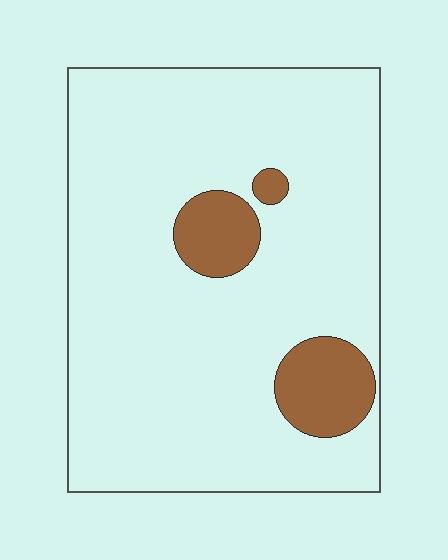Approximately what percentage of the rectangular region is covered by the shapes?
Approximately 10%.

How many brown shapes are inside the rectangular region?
3.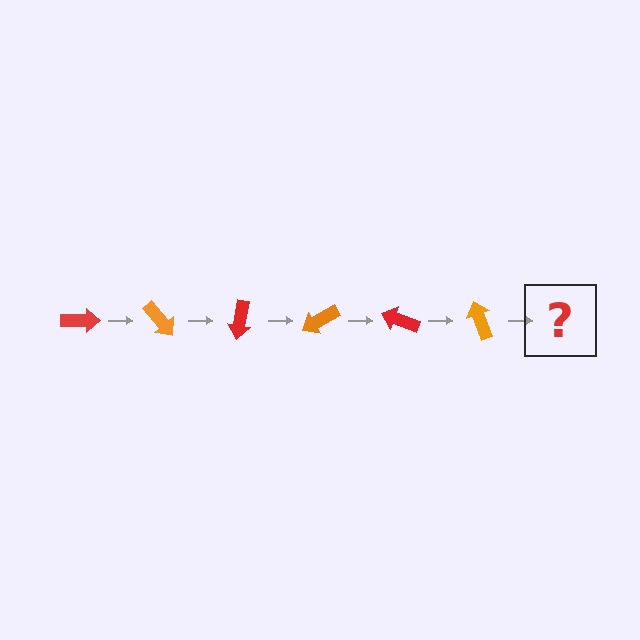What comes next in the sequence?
The next element should be a red arrow, rotated 300 degrees from the start.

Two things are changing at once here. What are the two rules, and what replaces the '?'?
The two rules are that it rotates 50 degrees each step and the color cycles through red and orange. The '?' should be a red arrow, rotated 300 degrees from the start.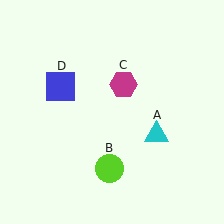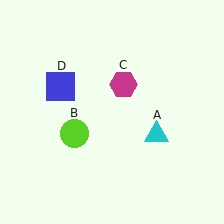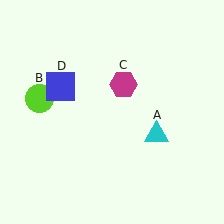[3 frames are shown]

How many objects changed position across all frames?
1 object changed position: lime circle (object B).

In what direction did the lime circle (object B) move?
The lime circle (object B) moved up and to the left.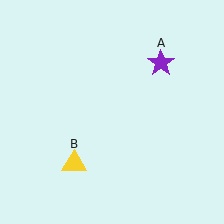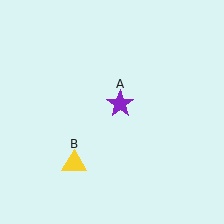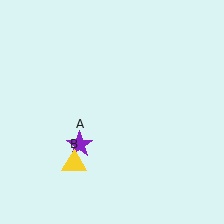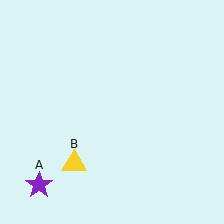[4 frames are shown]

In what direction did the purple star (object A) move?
The purple star (object A) moved down and to the left.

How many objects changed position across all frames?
1 object changed position: purple star (object A).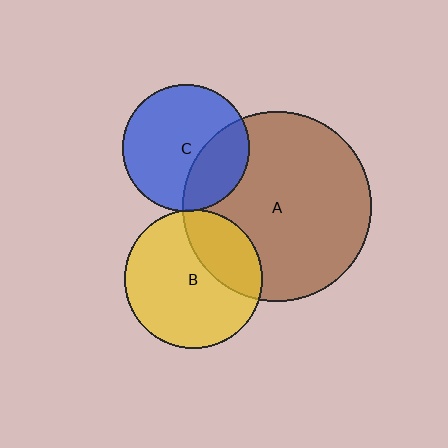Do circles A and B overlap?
Yes.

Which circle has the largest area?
Circle A (brown).